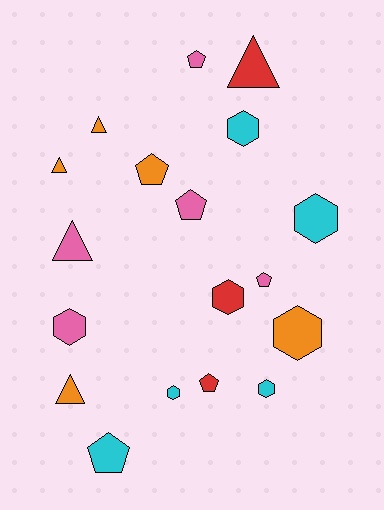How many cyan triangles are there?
There are no cyan triangles.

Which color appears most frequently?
Cyan, with 5 objects.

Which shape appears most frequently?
Hexagon, with 7 objects.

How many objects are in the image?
There are 18 objects.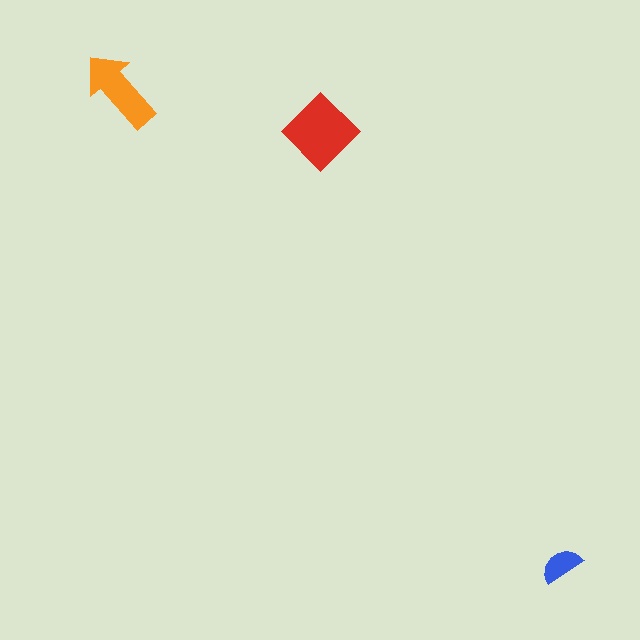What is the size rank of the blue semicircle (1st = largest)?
3rd.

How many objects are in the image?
There are 3 objects in the image.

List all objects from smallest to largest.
The blue semicircle, the orange arrow, the red diamond.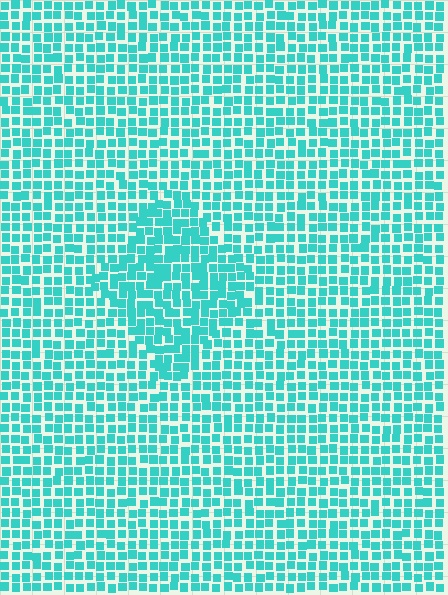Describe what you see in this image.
The image contains small cyan elements arranged at two different densities. A diamond-shaped region is visible where the elements are more densely packed than the surrounding area.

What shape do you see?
I see a diamond.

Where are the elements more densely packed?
The elements are more densely packed inside the diamond boundary.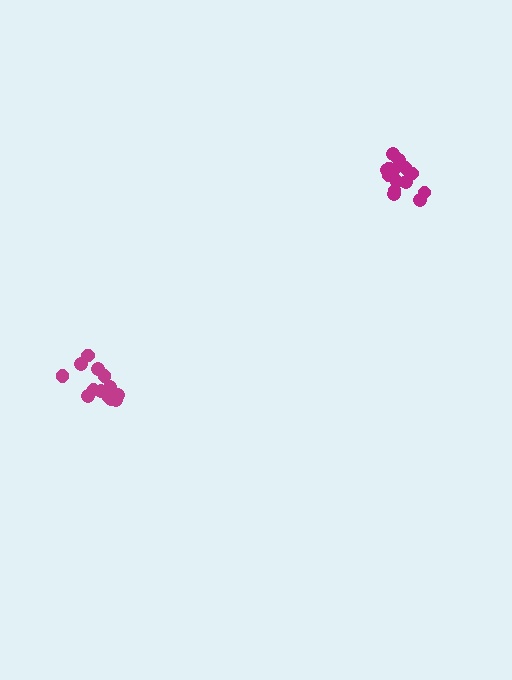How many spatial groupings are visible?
There are 2 spatial groupings.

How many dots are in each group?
Group 1: 13 dots, Group 2: 17 dots (30 total).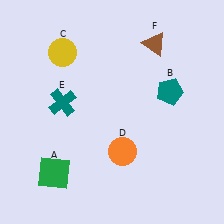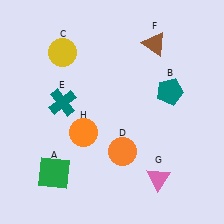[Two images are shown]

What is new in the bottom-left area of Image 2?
An orange circle (H) was added in the bottom-left area of Image 2.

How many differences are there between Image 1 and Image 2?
There are 2 differences between the two images.